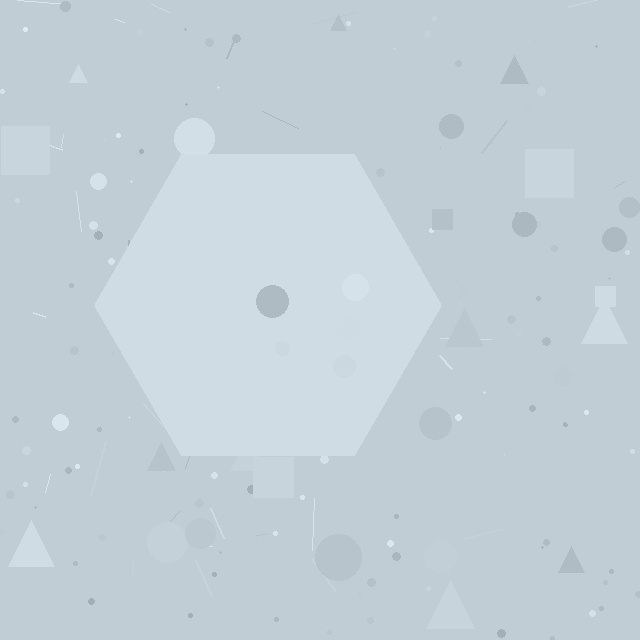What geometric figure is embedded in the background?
A hexagon is embedded in the background.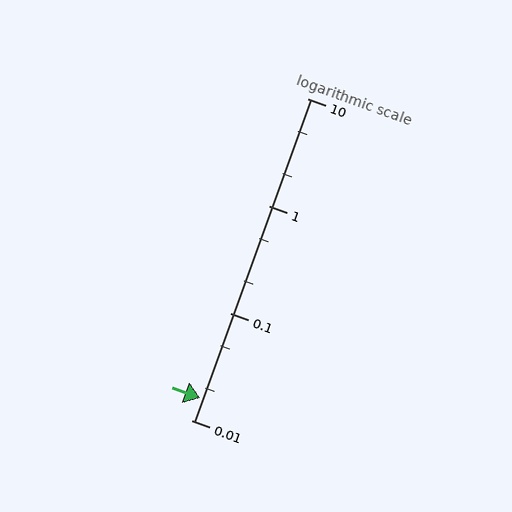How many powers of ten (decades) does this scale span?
The scale spans 3 decades, from 0.01 to 10.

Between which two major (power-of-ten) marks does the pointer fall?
The pointer is between 0.01 and 0.1.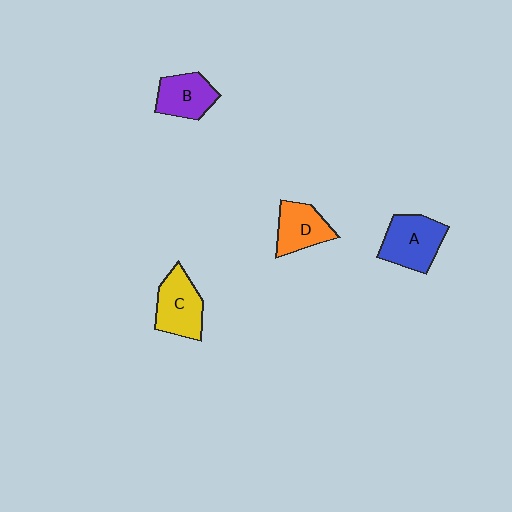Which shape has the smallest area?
Shape B (purple).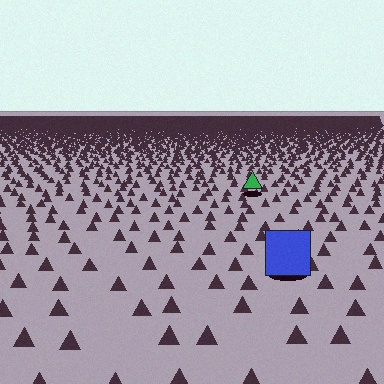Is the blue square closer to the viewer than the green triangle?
Yes. The blue square is closer — you can tell from the texture gradient: the ground texture is coarser near it.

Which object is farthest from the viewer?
The green triangle is farthest from the viewer. It appears smaller and the ground texture around it is denser.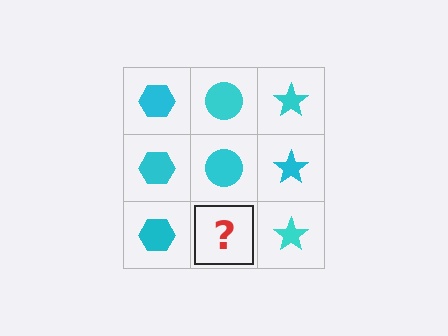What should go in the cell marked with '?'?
The missing cell should contain a cyan circle.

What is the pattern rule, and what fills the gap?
The rule is that each column has a consistent shape. The gap should be filled with a cyan circle.